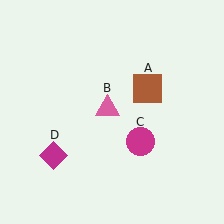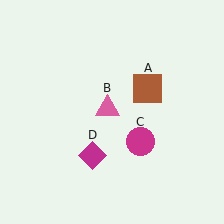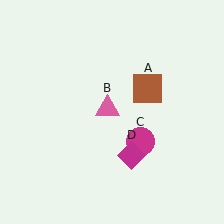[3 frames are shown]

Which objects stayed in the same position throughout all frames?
Brown square (object A) and pink triangle (object B) and magenta circle (object C) remained stationary.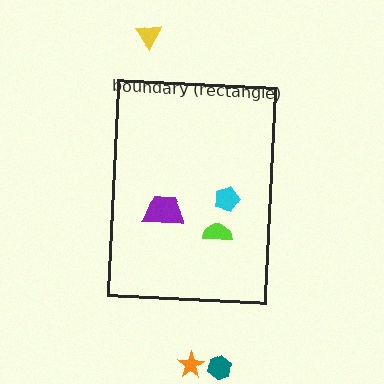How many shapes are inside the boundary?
3 inside, 3 outside.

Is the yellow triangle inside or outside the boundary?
Outside.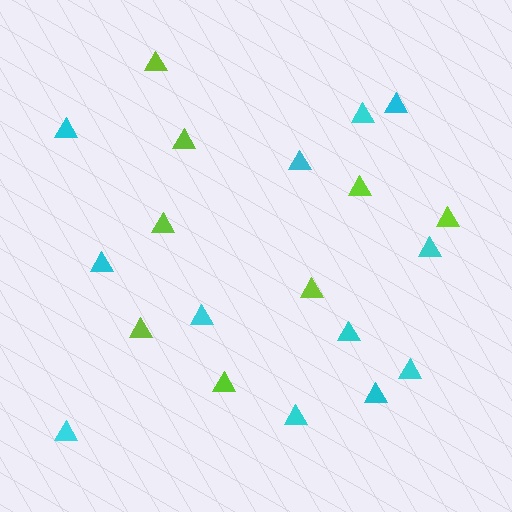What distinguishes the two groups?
There are 2 groups: one group of cyan triangles (12) and one group of lime triangles (8).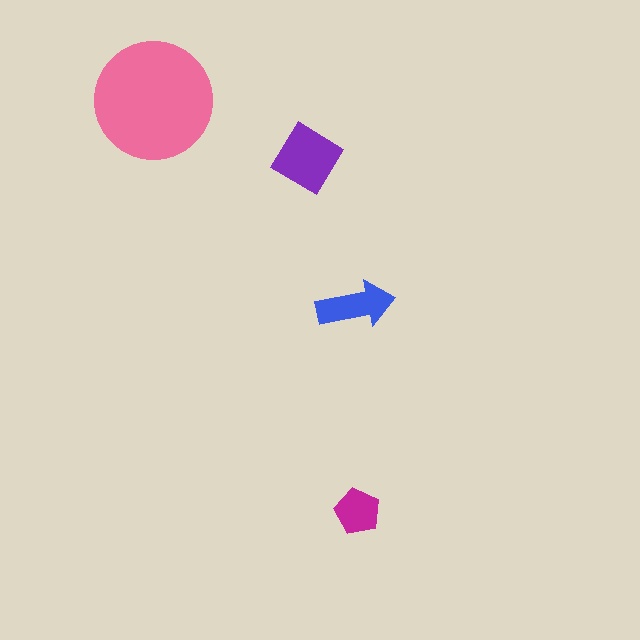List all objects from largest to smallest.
The pink circle, the purple diamond, the blue arrow, the magenta pentagon.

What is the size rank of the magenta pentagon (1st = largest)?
4th.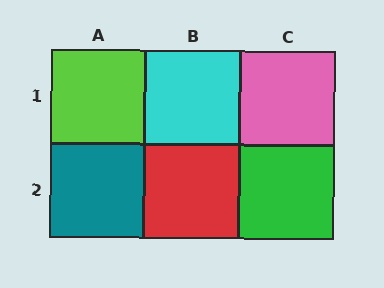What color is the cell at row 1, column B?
Cyan.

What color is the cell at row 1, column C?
Pink.